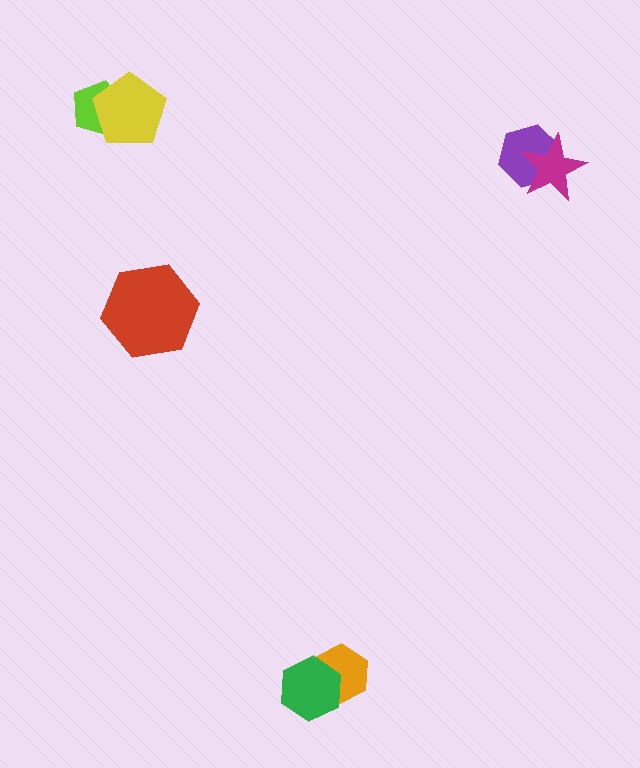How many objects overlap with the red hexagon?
0 objects overlap with the red hexagon.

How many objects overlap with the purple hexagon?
1 object overlaps with the purple hexagon.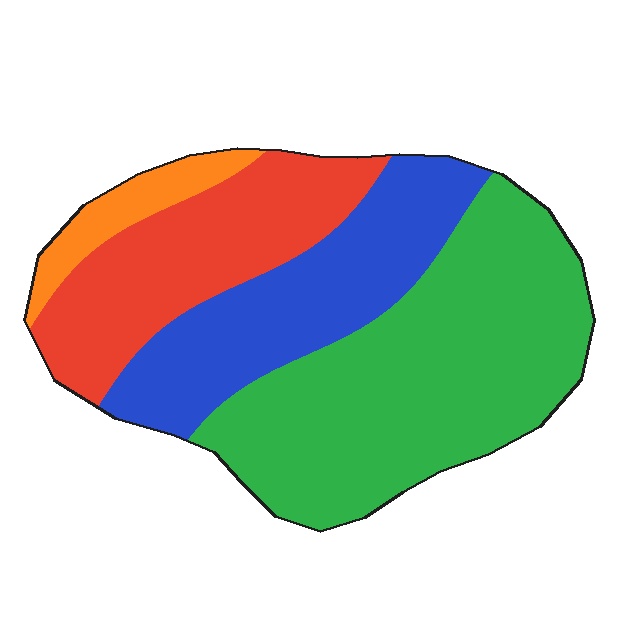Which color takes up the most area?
Green, at roughly 45%.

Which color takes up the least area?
Orange, at roughly 5%.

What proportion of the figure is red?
Red covers roughly 25% of the figure.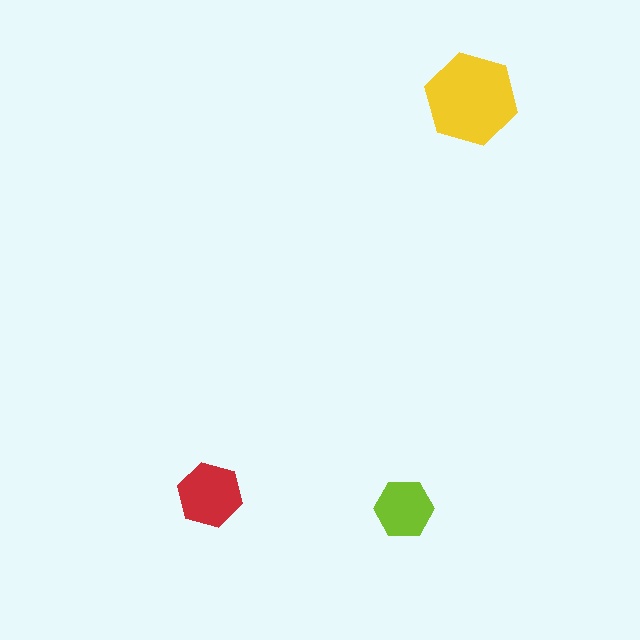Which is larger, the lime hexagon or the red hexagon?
The red one.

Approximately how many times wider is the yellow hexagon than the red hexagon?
About 1.5 times wider.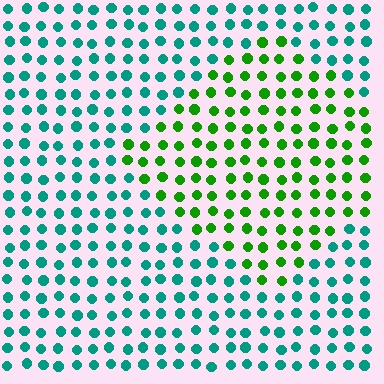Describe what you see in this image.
The image is filled with small teal elements in a uniform arrangement. A diamond-shaped region is visible where the elements are tinted to a slightly different hue, forming a subtle color boundary.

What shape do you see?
I see a diamond.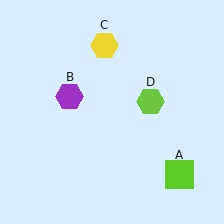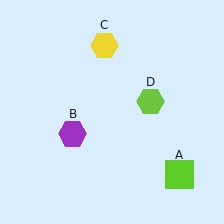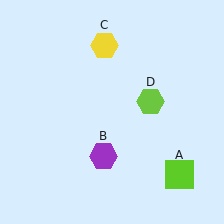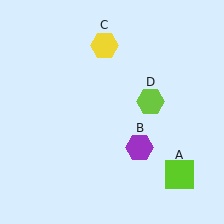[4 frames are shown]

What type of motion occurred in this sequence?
The purple hexagon (object B) rotated counterclockwise around the center of the scene.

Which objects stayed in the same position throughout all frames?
Lime square (object A) and yellow hexagon (object C) and lime hexagon (object D) remained stationary.